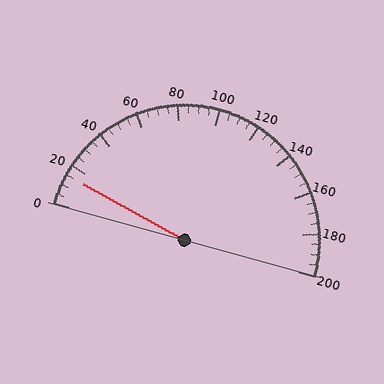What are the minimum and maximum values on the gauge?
The gauge ranges from 0 to 200.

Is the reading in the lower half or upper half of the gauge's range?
The reading is in the lower half of the range (0 to 200).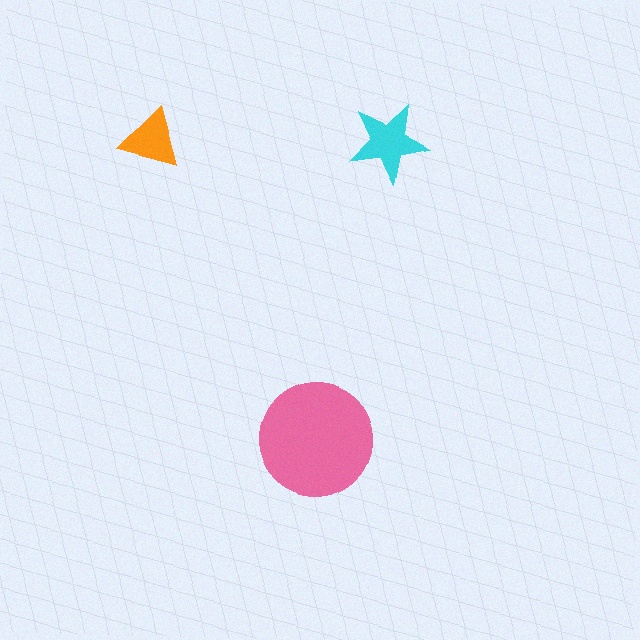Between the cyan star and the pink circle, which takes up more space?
The pink circle.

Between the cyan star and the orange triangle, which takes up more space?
The cyan star.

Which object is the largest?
The pink circle.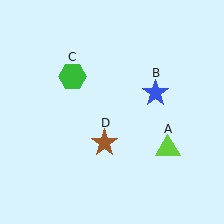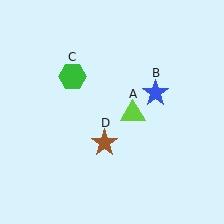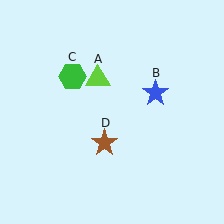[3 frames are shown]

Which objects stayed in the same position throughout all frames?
Blue star (object B) and green hexagon (object C) and brown star (object D) remained stationary.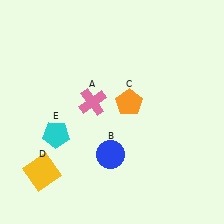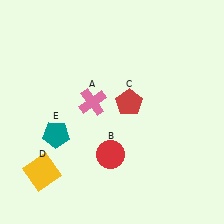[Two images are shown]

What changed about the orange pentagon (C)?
In Image 1, C is orange. In Image 2, it changed to red.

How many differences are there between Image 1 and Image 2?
There are 3 differences between the two images.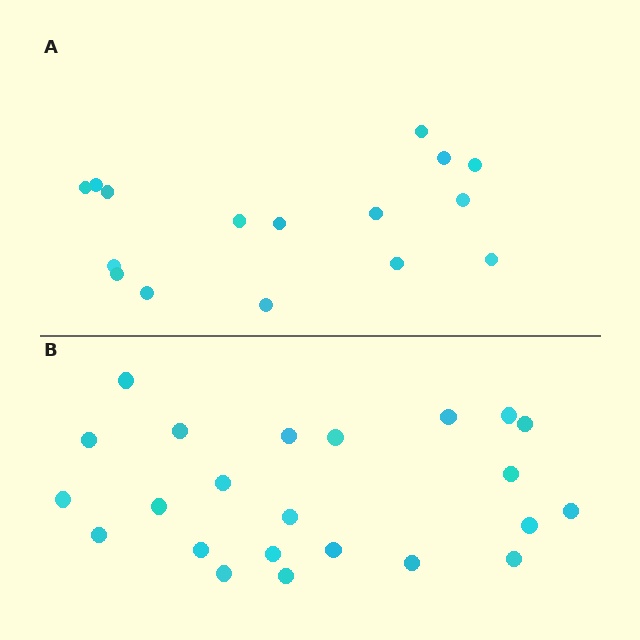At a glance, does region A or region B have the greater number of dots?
Region B (the bottom region) has more dots.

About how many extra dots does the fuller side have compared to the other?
Region B has roughly 8 or so more dots than region A.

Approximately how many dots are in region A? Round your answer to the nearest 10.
About 20 dots. (The exact count is 16, which rounds to 20.)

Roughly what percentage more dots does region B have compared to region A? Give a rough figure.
About 45% more.